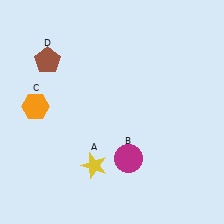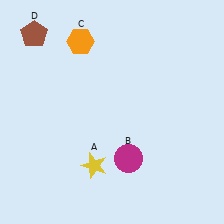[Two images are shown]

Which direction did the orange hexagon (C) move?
The orange hexagon (C) moved up.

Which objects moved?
The objects that moved are: the orange hexagon (C), the brown pentagon (D).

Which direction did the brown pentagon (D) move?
The brown pentagon (D) moved up.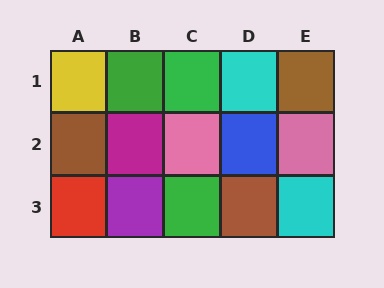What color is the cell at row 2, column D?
Blue.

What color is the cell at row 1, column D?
Cyan.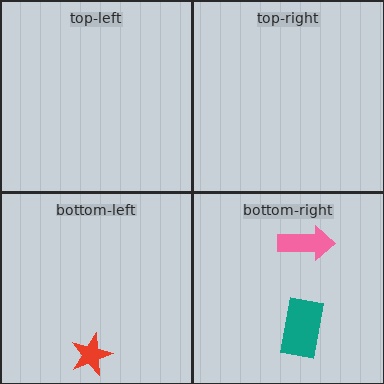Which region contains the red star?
The bottom-left region.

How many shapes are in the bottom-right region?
2.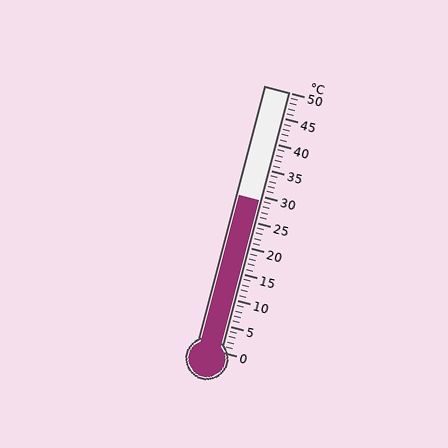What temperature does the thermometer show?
The thermometer shows approximately 29°C.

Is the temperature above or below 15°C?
The temperature is above 15°C.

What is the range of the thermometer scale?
The thermometer scale ranges from 0°C to 50°C.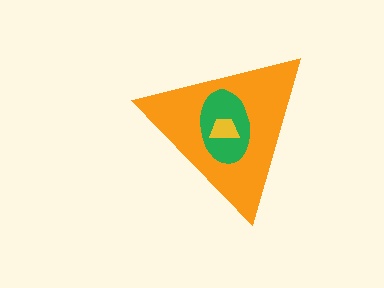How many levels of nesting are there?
3.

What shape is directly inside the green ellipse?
The yellow trapezoid.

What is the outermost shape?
The orange triangle.